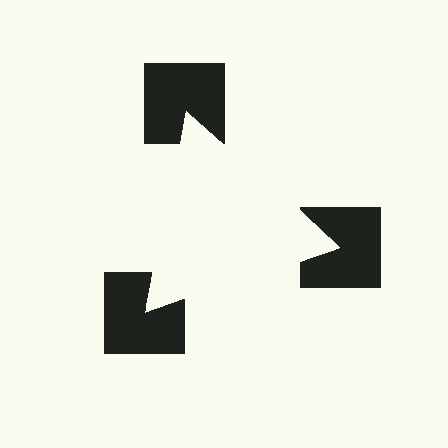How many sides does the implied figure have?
3 sides.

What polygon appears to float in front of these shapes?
An illusory triangle — its edges are inferred from the aligned wedge cuts in the notched squares, not physically drawn.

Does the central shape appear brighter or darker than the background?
It typically appears slightly brighter than the background, even though no actual brightness change is drawn.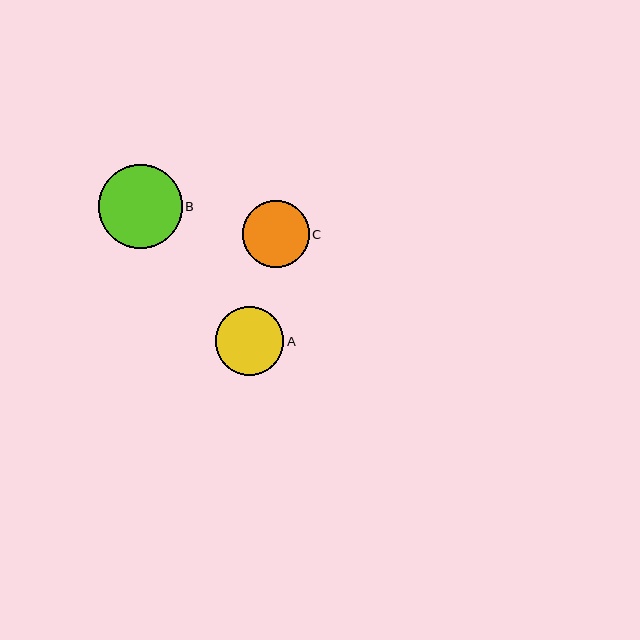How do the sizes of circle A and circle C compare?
Circle A and circle C are approximately the same size.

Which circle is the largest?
Circle B is the largest with a size of approximately 84 pixels.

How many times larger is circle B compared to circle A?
Circle B is approximately 1.2 times the size of circle A.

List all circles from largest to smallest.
From largest to smallest: B, A, C.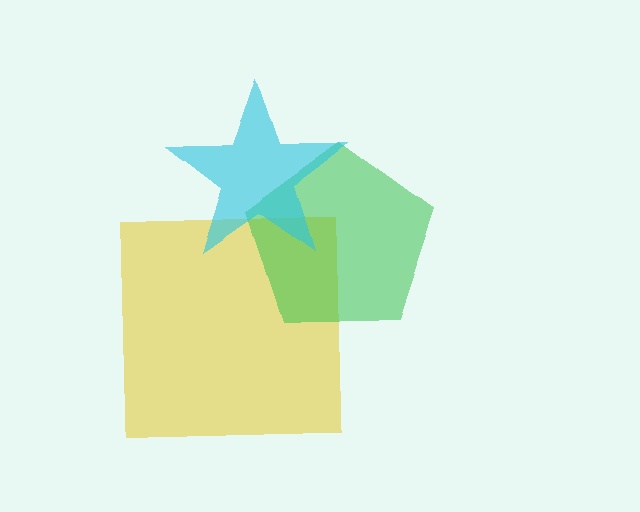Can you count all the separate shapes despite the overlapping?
Yes, there are 3 separate shapes.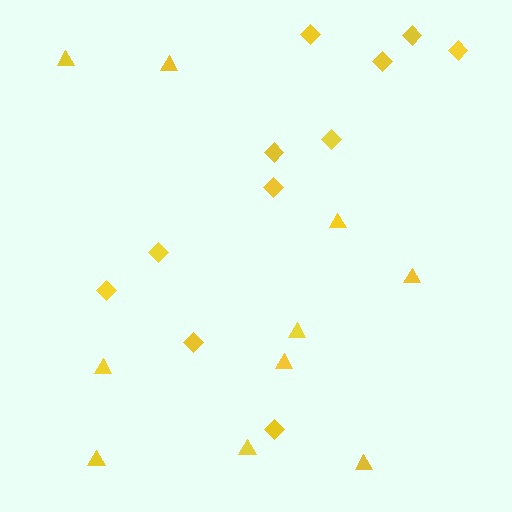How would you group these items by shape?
There are 2 groups: one group of triangles (10) and one group of diamonds (11).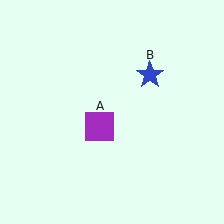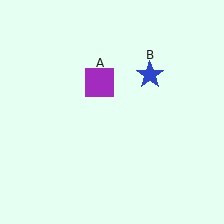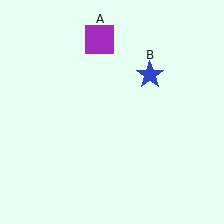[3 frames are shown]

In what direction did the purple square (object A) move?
The purple square (object A) moved up.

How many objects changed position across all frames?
1 object changed position: purple square (object A).